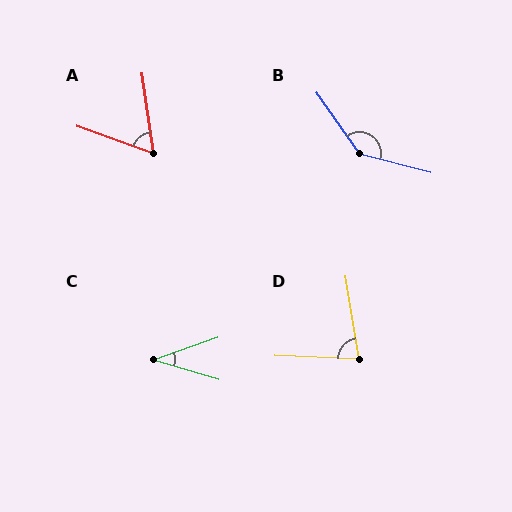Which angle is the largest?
B, at approximately 140 degrees.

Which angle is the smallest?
C, at approximately 36 degrees.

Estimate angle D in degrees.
Approximately 78 degrees.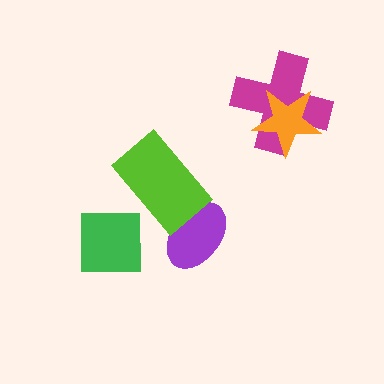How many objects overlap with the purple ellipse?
1 object overlaps with the purple ellipse.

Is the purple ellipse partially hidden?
Yes, it is partially covered by another shape.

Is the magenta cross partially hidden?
Yes, it is partially covered by another shape.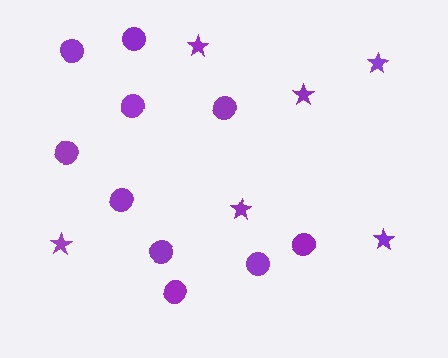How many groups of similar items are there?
There are 2 groups: one group of circles (10) and one group of stars (6).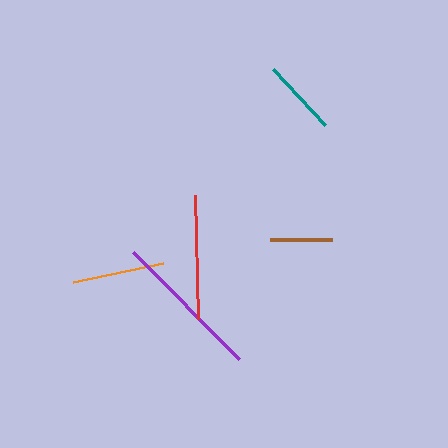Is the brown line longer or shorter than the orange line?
The orange line is longer than the brown line.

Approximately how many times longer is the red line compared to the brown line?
The red line is approximately 2.0 times the length of the brown line.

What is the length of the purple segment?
The purple segment is approximately 150 pixels long.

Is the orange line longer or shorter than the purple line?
The purple line is longer than the orange line.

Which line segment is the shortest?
The brown line is the shortest at approximately 63 pixels.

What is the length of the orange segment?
The orange segment is approximately 92 pixels long.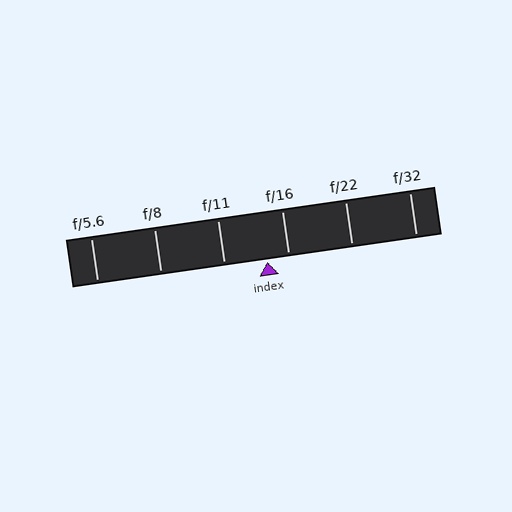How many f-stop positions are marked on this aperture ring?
There are 6 f-stop positions marked.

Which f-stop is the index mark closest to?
The index mark is closest to f/16.